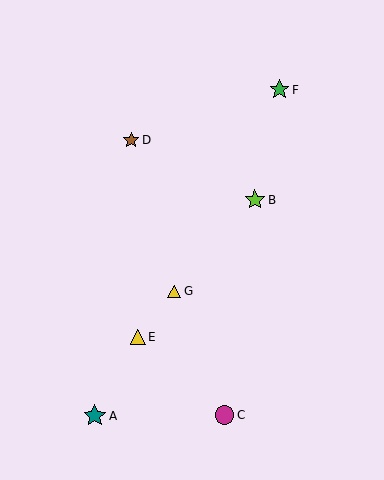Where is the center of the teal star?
The center of the teal star is at (95, 416).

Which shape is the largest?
The teal star (labeled A) is the largest.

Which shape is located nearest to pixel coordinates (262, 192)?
The lime star (labeled B) at (255, 200) is nearest to that location.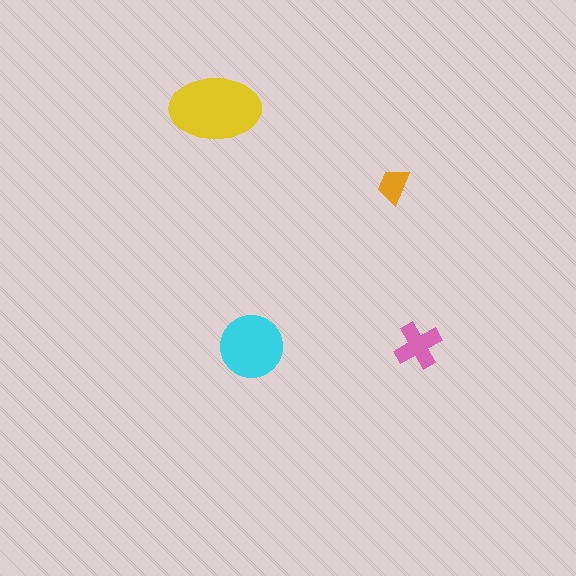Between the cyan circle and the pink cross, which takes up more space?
The cyan circle.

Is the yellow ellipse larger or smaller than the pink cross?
Larger.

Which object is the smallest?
The orange trapezoid.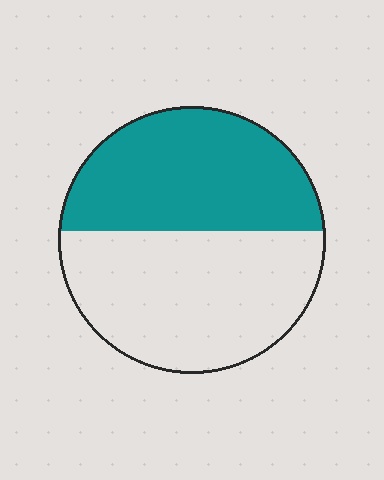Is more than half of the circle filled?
No.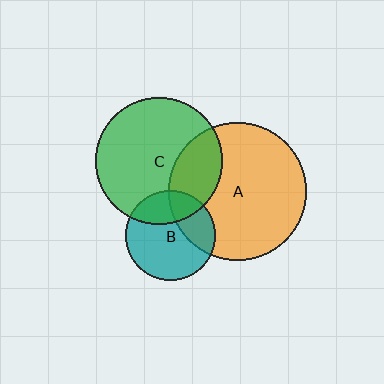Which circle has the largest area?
Circle A (orange).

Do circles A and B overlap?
Yes.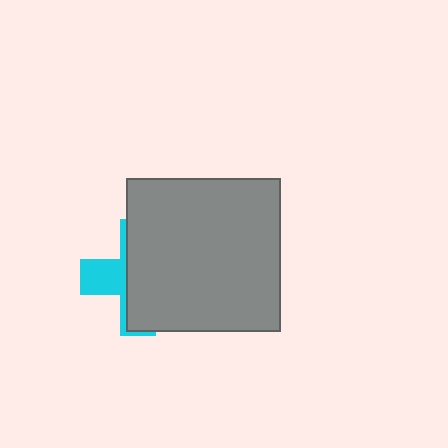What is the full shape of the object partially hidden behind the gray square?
The partially hidden object is a cyan cross.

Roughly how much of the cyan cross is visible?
A small part of it is visible (roughly 32%).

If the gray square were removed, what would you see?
You would see the complete cyan cross.